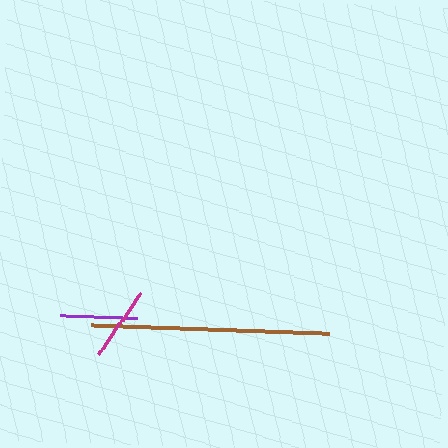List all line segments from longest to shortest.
From longest to shortest: brown, purple, magenta.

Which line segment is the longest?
The brown line is the longest at approximately 238 pixels.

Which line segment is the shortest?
The magenta line is the shortest at approximately 73 pixels.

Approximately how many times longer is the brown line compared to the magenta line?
The brown line is approximately 3.3 times the length of the magenta line.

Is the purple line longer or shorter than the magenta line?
The purple line is longer than the magenta line.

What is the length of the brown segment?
The brown segment is approximately 238 pixels long.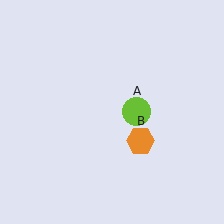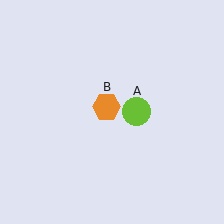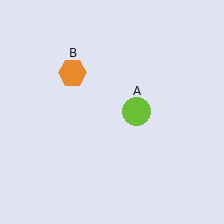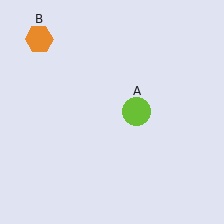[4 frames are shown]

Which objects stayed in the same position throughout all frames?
Lime circle (object A) remained stationary.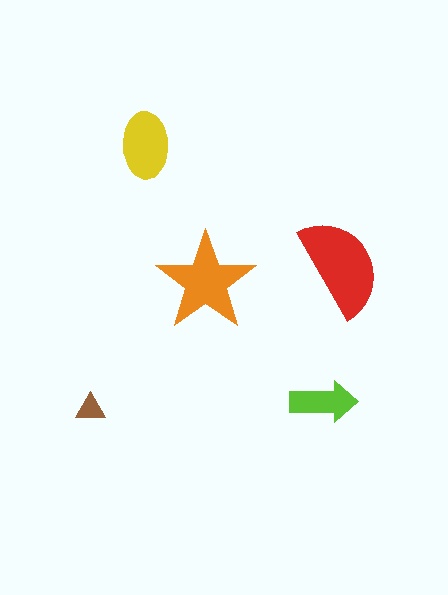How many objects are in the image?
There are 5 objects in the image.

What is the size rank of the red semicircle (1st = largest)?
1st.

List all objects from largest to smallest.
The red semicircle, the orange star, the yellow ellipse, the lime arrow, the brown triangle.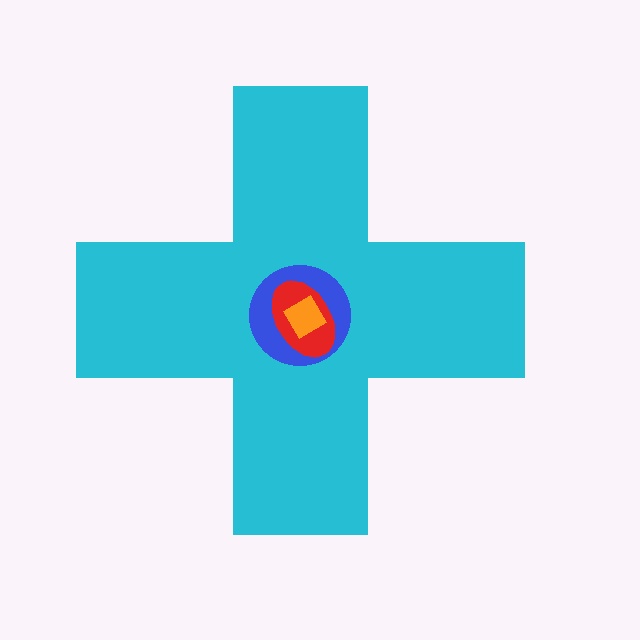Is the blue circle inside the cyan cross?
Yes.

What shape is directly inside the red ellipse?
The orange diamond.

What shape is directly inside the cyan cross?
The blue circle.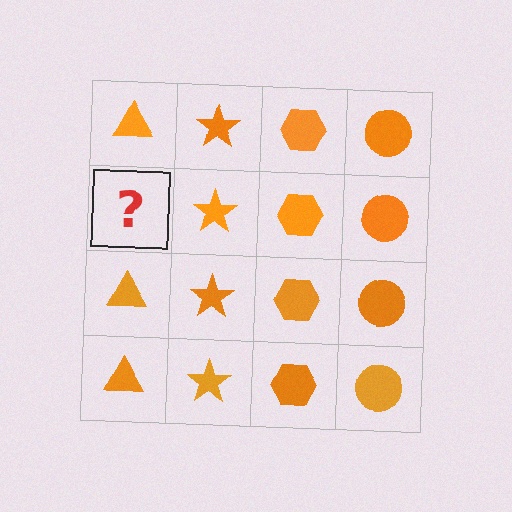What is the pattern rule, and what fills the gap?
The rule is that each column has a consistent shape. The gap should be filled with an orange triangle.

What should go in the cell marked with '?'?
The missing cell should contain an orange triangle.